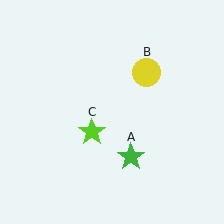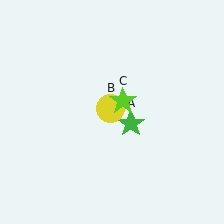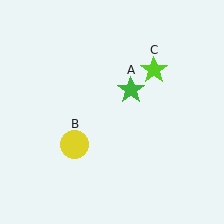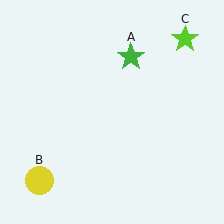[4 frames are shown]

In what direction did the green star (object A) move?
The green star (object A) moved up.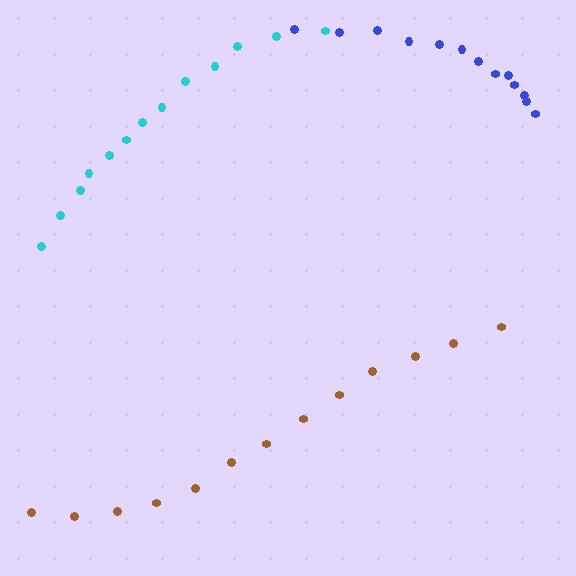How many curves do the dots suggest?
There are 3 distinct paths.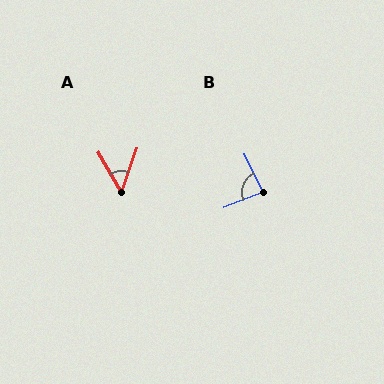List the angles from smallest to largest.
A (49°), B (87°).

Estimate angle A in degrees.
Approximately 49 degrees.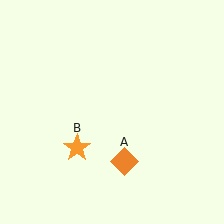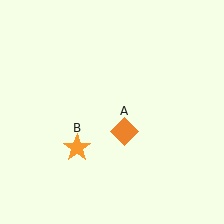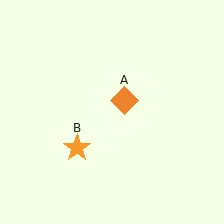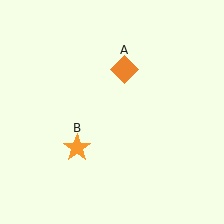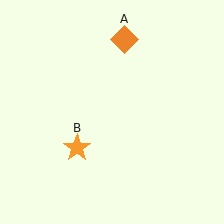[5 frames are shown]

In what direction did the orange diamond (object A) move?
The orange diamond (object A) moved up.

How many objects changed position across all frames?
1 object changed position: orange diamond (object A).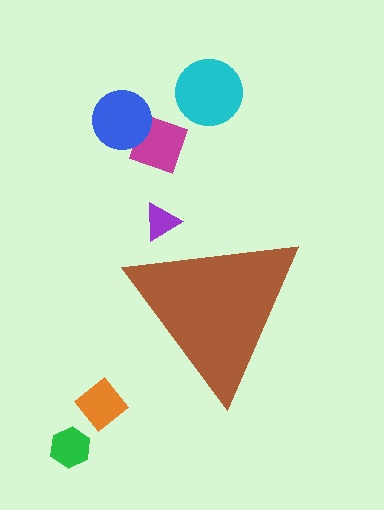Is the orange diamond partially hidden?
No, the orange diamond is fully visible.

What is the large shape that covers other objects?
A brown triangle.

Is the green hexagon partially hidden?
No, the green hexagon is fully visible.